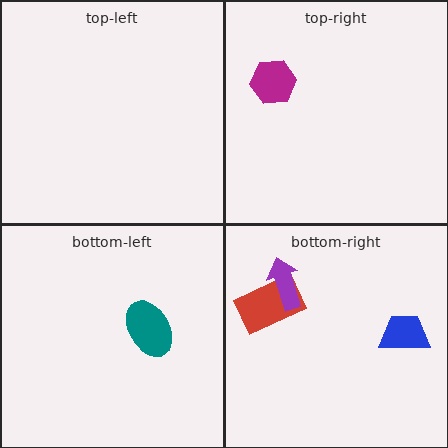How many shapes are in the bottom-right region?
3.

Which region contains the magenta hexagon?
The top-right region.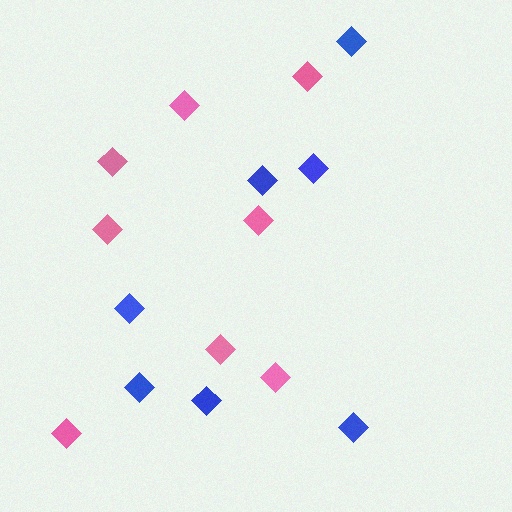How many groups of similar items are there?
There are 2 groups: one group of blue diamonds (7) and one group of pink diamonds (8).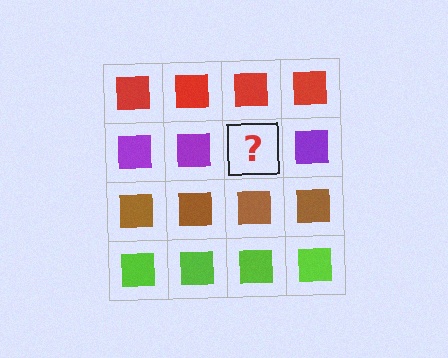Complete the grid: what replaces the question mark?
The question mark should be replaced with a purple square.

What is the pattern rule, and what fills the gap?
The rule is that each row has a consistent color. The gap should be filled with a purple square.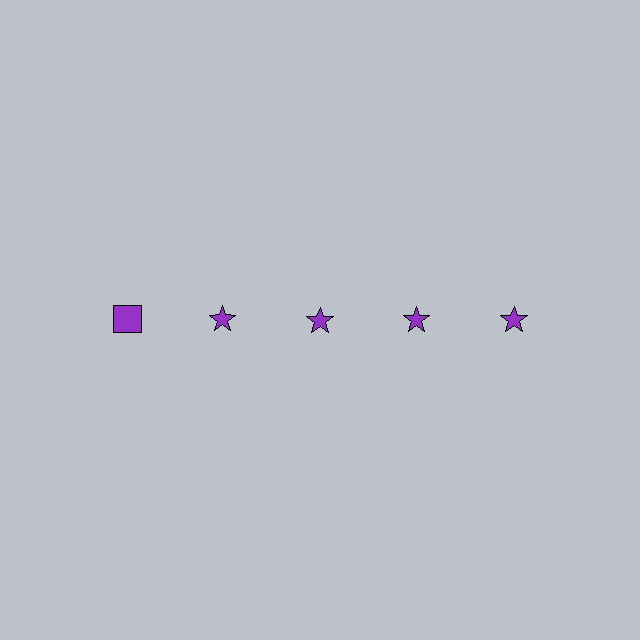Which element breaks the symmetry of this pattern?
The purple square in the top row, leftmost column breaks the symmetry. All other shapes are purple stars.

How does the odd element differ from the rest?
It has a different shape: square instead of star.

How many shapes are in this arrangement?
There are 5 shapes arranged in a grid pattern.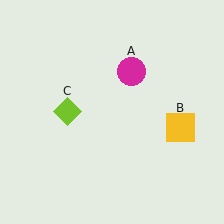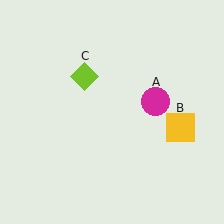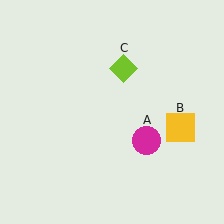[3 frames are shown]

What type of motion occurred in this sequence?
The magenta circle (object A), lime diamond (object C) rotated clockwise around the center of the scene.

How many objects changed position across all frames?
2 objects changed position: magenta circle (object A), lime diamond (object C).